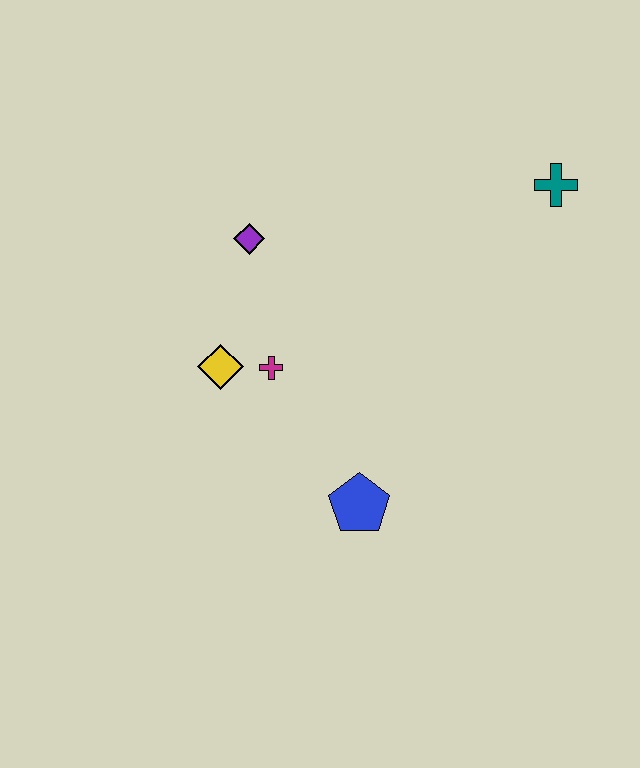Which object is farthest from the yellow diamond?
The teal cross is farthest from the yellow diamond.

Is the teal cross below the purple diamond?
No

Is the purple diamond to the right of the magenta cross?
No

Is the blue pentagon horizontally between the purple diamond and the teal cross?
Yes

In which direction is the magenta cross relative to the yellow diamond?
The magenta cross is to the right of the yellow diamond.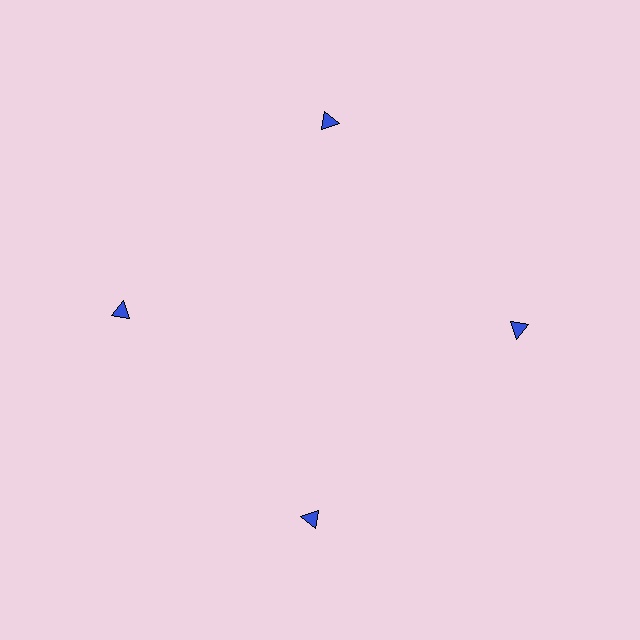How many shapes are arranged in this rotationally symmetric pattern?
There are 4 shapes, arranged in 4 groups of 1.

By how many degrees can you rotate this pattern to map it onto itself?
The pattern maps onto itself every 90 degrees of rotation.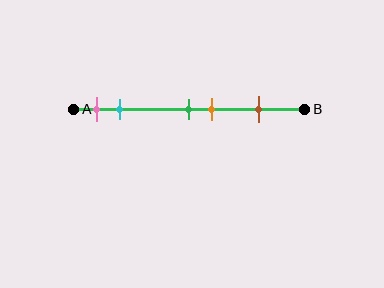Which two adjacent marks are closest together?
The green and orange marks are the closest adjacent pair.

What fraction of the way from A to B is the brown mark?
The brown mark is approximately 80% (0.8) of the way from A to B.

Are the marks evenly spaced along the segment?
No, the marks are not evenly spaced.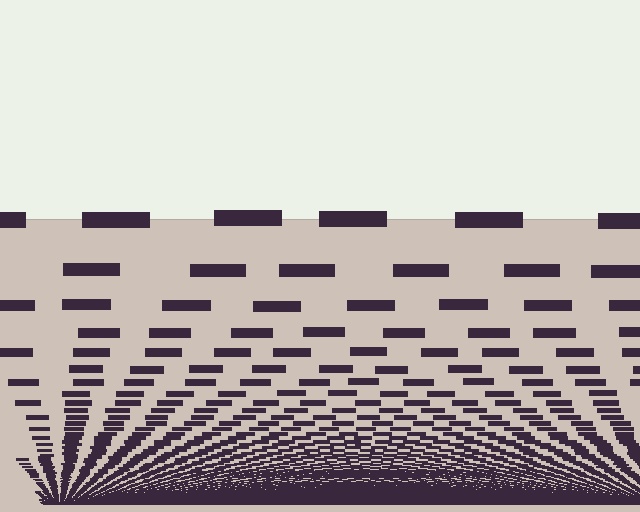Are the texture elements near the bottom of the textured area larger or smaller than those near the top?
Smaller. The gradient is inverted — elements near the bottom are smaller and denser.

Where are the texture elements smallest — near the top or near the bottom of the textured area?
Near the bottom.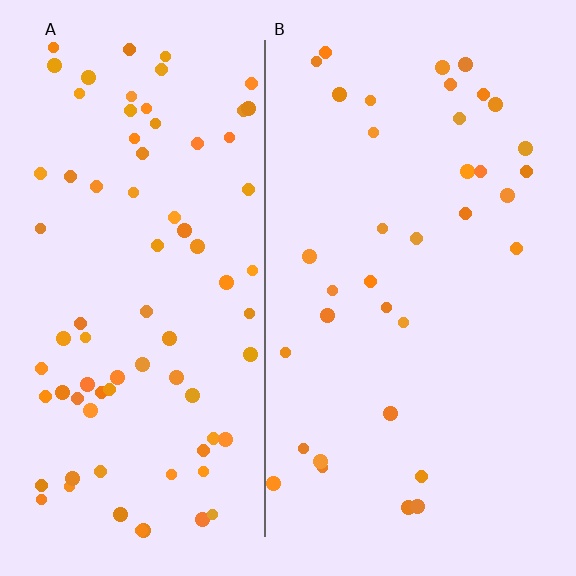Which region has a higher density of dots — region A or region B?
A (the left).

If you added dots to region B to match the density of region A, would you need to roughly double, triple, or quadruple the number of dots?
Approximately double.